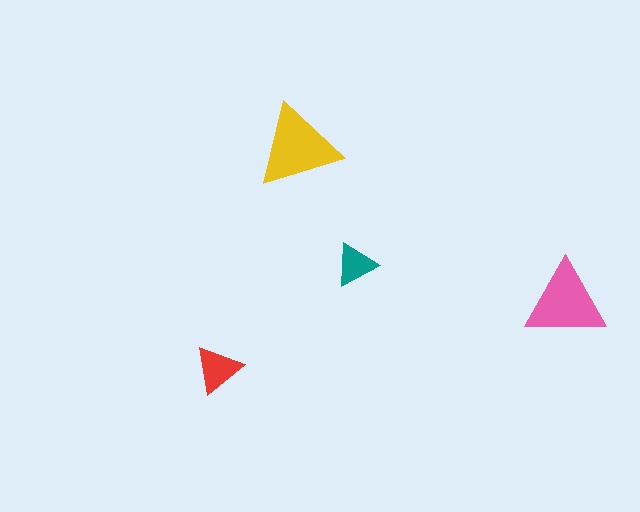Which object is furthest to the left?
The red triangle is leftmost.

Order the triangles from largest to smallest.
the yellow one, the pink one, the red one, the teal one.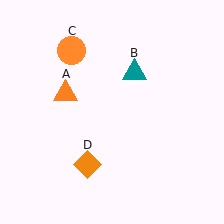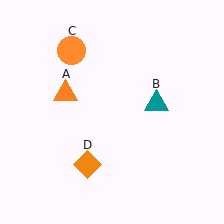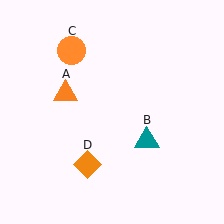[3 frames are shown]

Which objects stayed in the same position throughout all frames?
Orange triangle (object A) and orange circle (object C) and orange diamond (object D) remained stationary.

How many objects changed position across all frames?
1 object changed position: teal triangle (object B).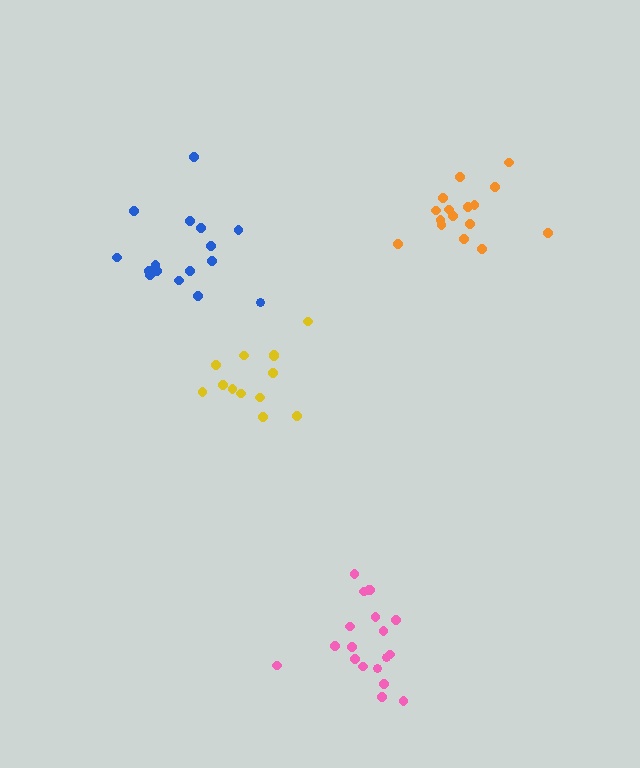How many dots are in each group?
Group 1: 13 dots, Group 2: 19 dots, Group 3: 16 dots, Group 4: 16 dots (64 total).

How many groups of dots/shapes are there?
There are 4 groups.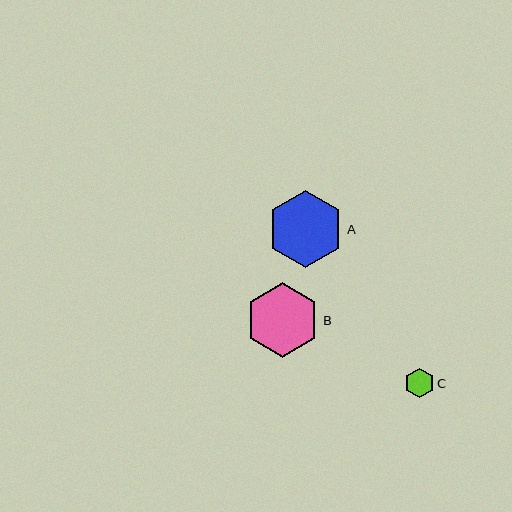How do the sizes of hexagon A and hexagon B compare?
Hexagon A and hexagon B are approximately the same size.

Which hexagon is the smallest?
Hexagon C is the smallest with a size of approximately 29 pixels.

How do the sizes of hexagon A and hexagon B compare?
Hexagon A and hexagon B are approximately the same size.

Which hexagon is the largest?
Hexagon A is the largest with a size of approximately 77 pixels.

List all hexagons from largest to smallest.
From largest to smallest: A, B, C.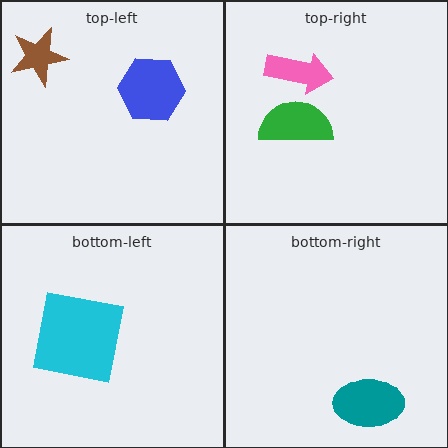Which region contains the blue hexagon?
The top-left region.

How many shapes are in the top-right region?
2.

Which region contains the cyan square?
The bottom-left region.